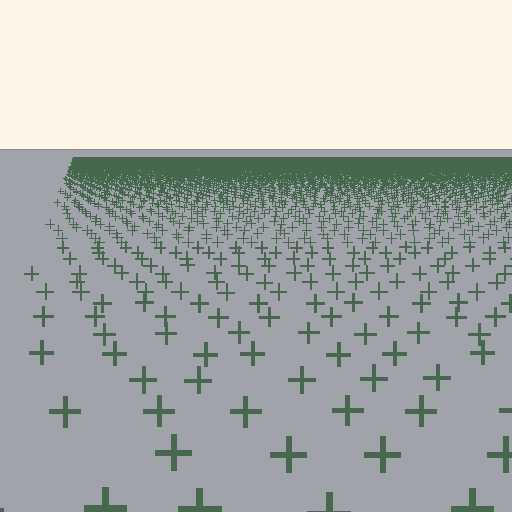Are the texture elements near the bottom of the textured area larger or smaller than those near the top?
Larger. Near the bottom, elements are closer to the viewer and appear at a bigger on-screen size.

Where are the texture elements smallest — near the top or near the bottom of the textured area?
Near the top.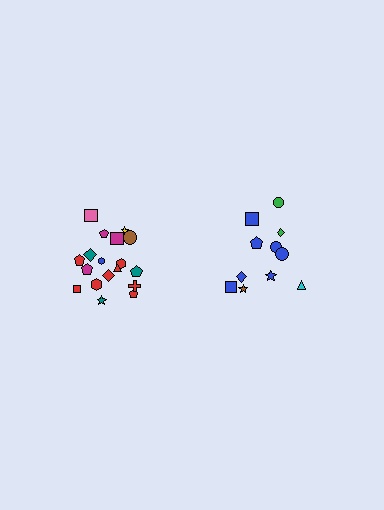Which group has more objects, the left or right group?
The left group.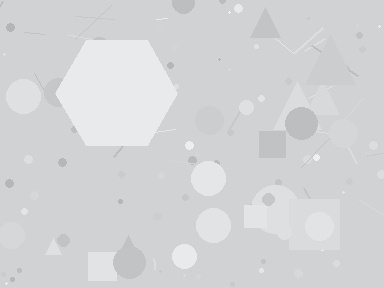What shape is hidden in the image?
A hexagon is hidden in the image.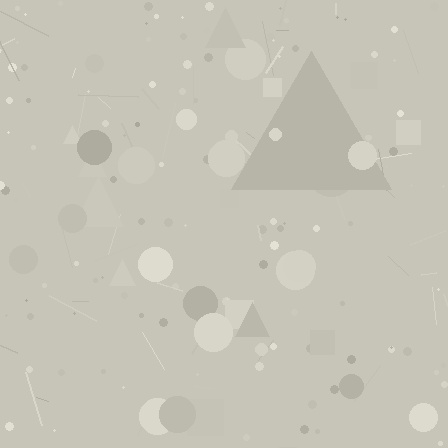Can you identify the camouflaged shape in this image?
The camouflaged shape is a triangle.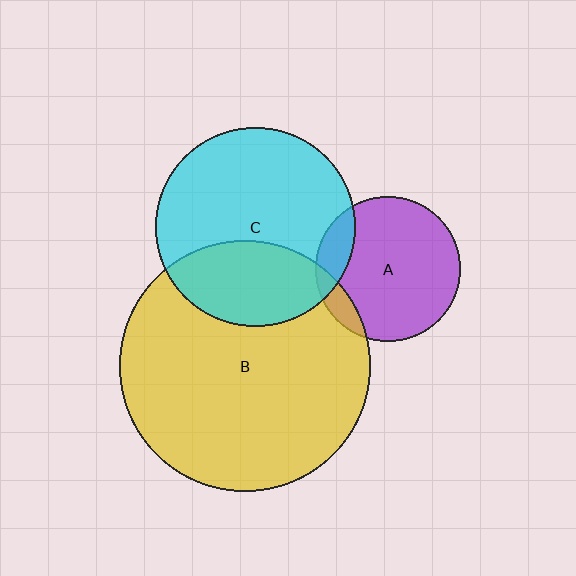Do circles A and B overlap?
Yes.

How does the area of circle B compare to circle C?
Approximately 1.6 times.